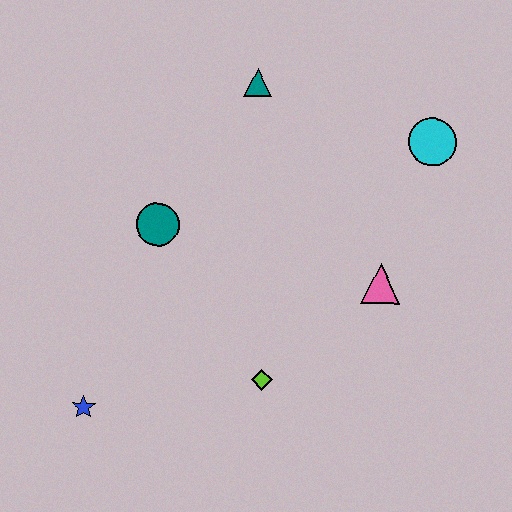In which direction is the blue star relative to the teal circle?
The blue star is below the teal circle.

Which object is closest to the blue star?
The lime diamond is closest to the blue star.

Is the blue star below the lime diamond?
Yes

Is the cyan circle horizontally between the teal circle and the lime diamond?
No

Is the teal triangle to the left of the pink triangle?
Yes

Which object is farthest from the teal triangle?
The blue star is farthest from the teal triangle.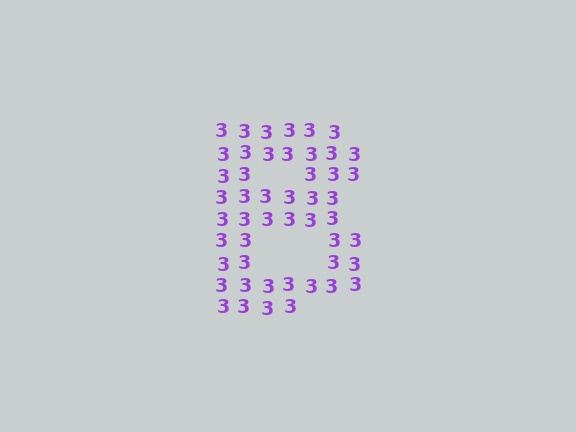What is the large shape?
The large shape is the letter B.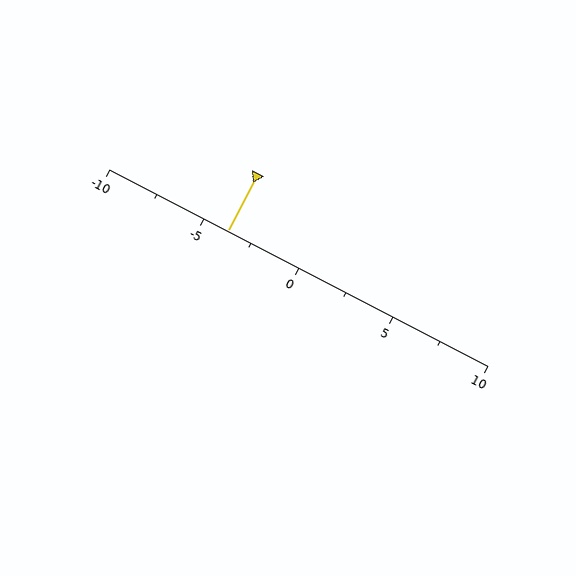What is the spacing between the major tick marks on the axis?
The major ticks are spaced 5 apart.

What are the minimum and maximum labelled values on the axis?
The axis runs from -10 to 10.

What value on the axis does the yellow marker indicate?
The marker indicates approximately -3.8.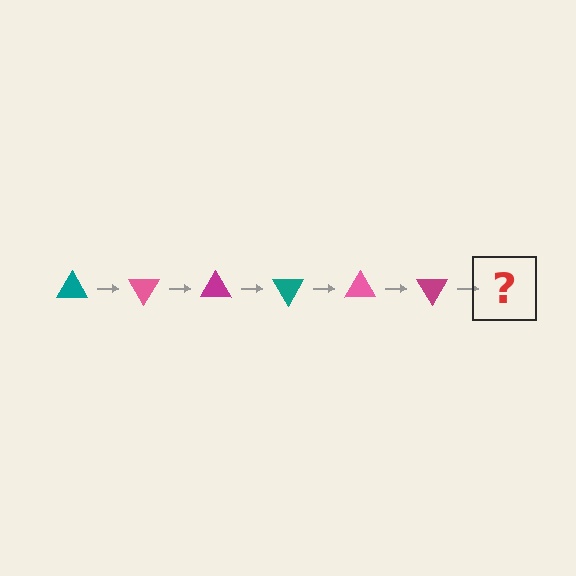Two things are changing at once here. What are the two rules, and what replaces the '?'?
The two rules are that it rotates 60 degrees each step and the color cycles through teal, pink, and magenta. The '?' should be a teal triangle, rotated 360 degrees from the start.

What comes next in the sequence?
The next element should be a teal triangle, rotated 360 degrees from the start.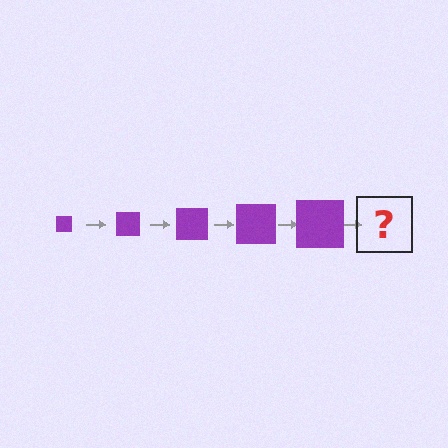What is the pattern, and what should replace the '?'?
The pattern is that the square gets progressively larger each step. The '?' should be a purple square, larger than the previous one.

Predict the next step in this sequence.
The next step is a purple square, larger than the previous one.